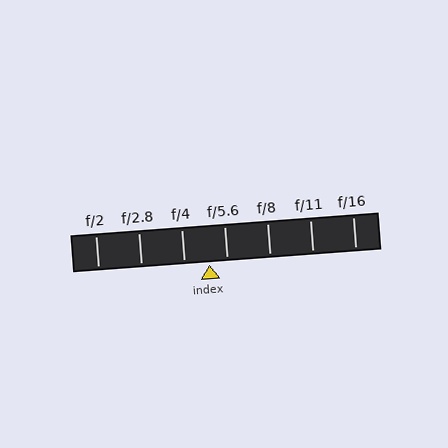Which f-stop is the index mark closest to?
The index mark is closest to f/5.6.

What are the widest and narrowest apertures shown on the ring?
The widest aperture shown is f/2 and the narrowest is f/16.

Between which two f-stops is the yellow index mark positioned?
The index mark is between f/4 and f/5.6.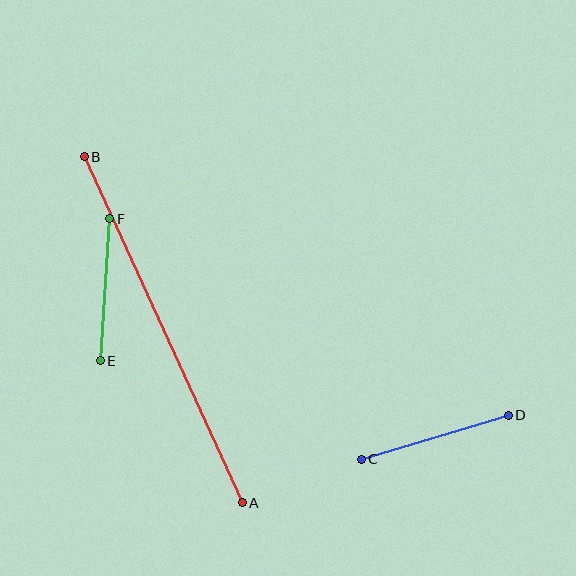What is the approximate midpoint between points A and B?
The midpoint is at approximately (163, 330) pixels.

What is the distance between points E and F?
The distance is approximately 142 pixels.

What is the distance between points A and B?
The distance is approximately 380 pixels.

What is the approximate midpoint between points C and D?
The midpoint is at approximately (435, 437) pixels.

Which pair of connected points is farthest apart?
Points A and B are farthest apart.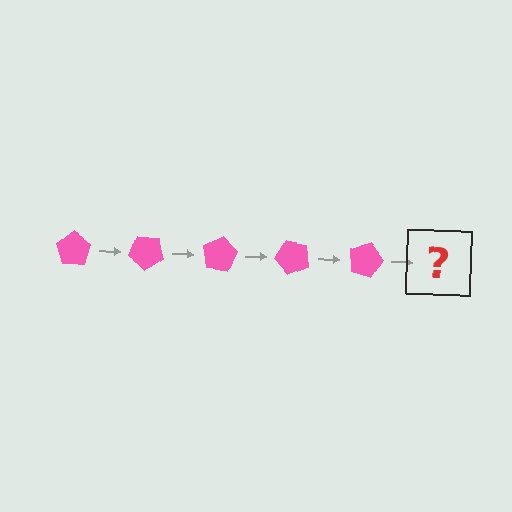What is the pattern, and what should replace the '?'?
The pattern is that the pentagon rotates 40 degrees each step. The '?' should be a pink pentagon rotated 200 degrees.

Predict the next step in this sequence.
The next step is a pink pentagon rotated 200 degrees.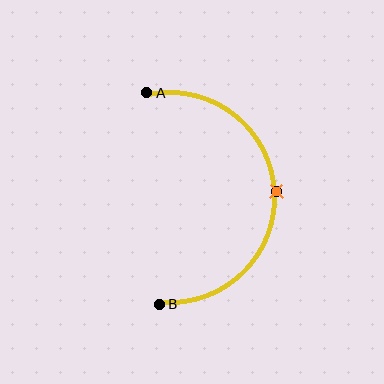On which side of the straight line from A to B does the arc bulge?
The arc bulges to the right of the straight line connecting A and B.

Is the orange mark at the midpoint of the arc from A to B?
Yes. The orange mark lies on the arc at equal arc-length from both A and B — it is the arc midpoint.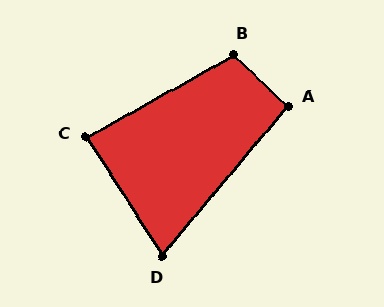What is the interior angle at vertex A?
Approximately 93 degrees (approximately right).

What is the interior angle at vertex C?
Approximately 87 degrees (approximately right).